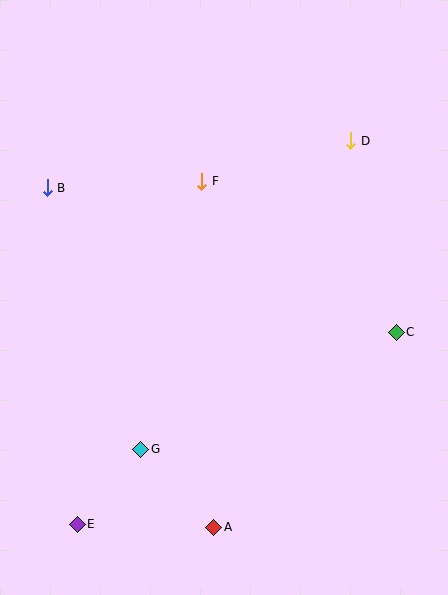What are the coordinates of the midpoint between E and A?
The midpoint between E and A is at (146, 526).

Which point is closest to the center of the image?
Point F at (202, 181) is closest to the center.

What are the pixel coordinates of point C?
Point C is at (396, 332).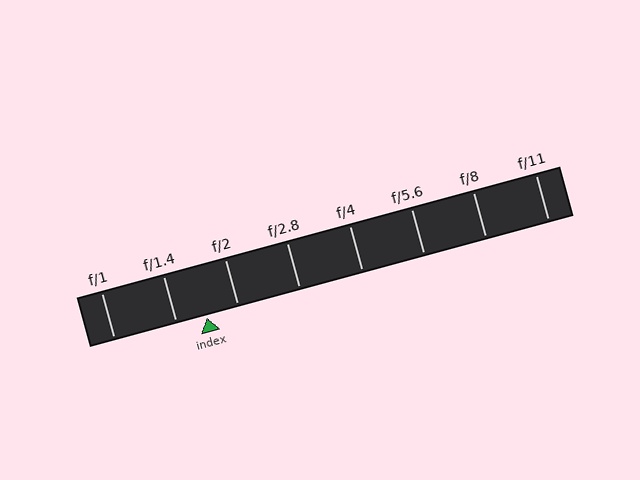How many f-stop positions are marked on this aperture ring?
There are 8 f-stop positions marked.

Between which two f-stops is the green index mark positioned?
The index mark is between f/1.4 and f/2.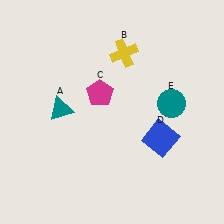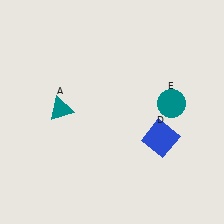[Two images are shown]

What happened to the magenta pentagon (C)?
The magenta pentagon (C) was removed in Image 2. It was in the top-left area of Image 1.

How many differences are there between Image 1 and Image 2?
There are 2 differences between the two images.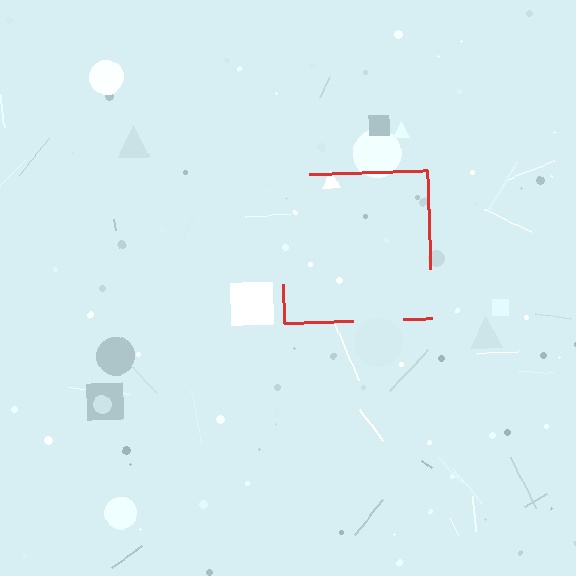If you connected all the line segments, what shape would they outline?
They would outline a square.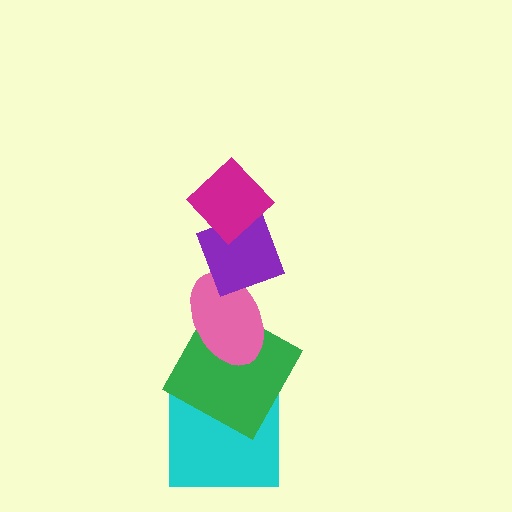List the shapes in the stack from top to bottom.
From top to bottom: the magenta diamond, the purple diamond, the pink ellipse, the green square, the cyan square.